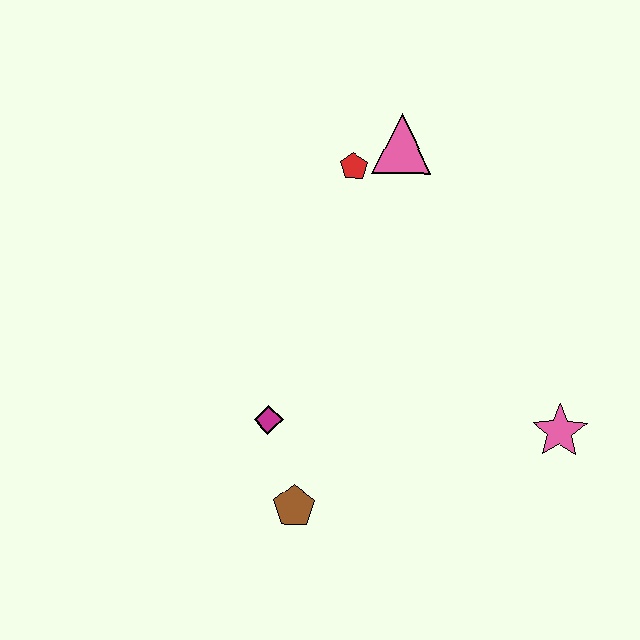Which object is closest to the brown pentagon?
The magenta diamond is closest to the brown pentagon.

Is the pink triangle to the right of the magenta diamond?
Yes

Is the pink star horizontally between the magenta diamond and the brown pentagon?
No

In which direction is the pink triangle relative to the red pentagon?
The pink triangle is to the right of the red pentagon.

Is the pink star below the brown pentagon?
No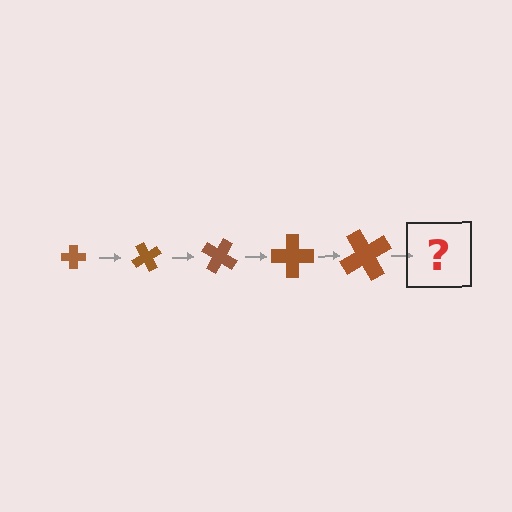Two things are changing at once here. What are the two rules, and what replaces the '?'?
The two rules are that the cross grows larger each step and it rotates 60 degrees each step. The '?' should be a cross, larger than the previous one and rotated 300 degrees from the start.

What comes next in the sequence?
The next element should be a cross, larger than the previous one and rotated 300 degrees from the start.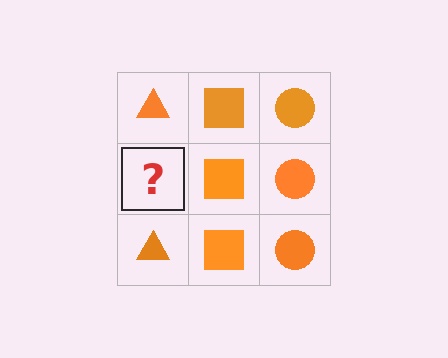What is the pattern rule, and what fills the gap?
The rule is that each column has a consistent shape. The gap should be filled with an orange triangle.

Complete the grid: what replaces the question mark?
The question mark should be replaced with an orange triangle.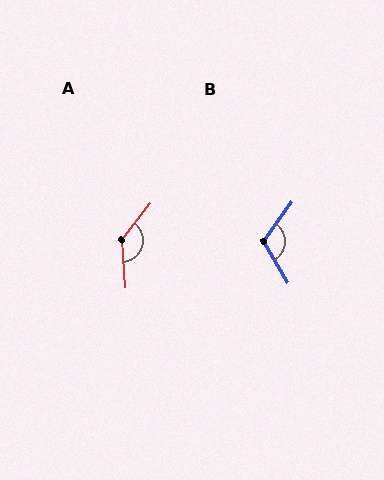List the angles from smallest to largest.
B (114°), A (138°).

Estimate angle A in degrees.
Approximately 138 degrees.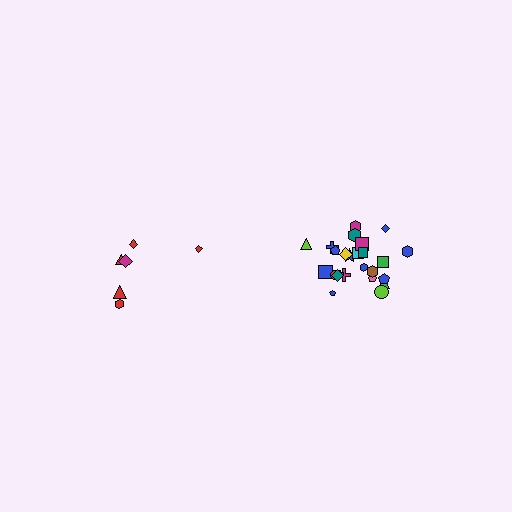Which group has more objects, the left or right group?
The right group.